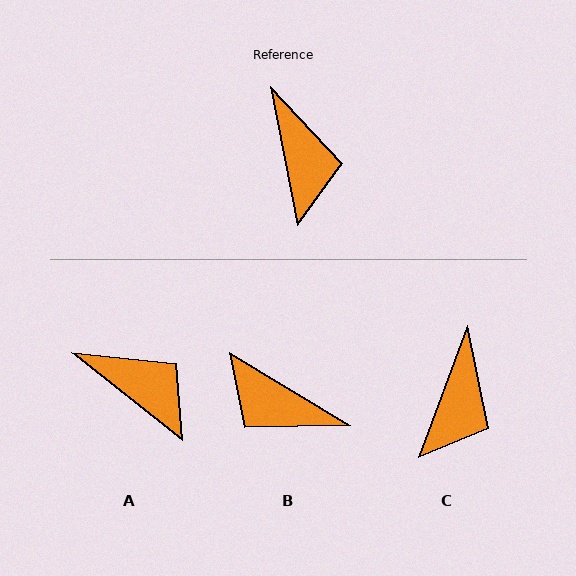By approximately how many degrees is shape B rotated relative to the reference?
Approximately 132 degrees clockwise.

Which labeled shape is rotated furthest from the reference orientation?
B, about 132 degrees away.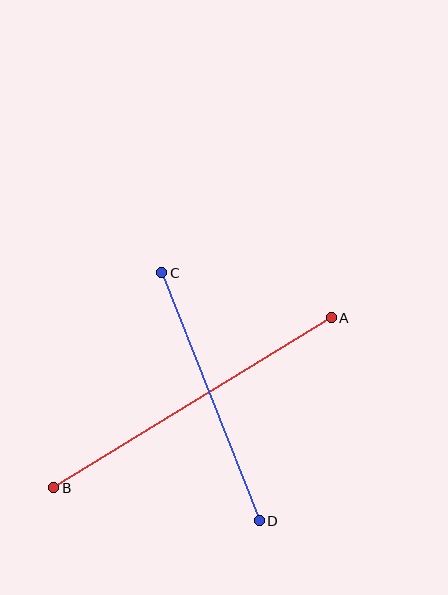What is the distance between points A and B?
The distance is approximately 326 pixels.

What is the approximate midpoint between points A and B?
The midpoint is at approximately (193, 403) pixels.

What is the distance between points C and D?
The distance is approximately 267 pixels.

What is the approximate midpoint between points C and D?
The midpoint is at approximately (210, 397) pixels.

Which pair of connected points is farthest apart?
Points A and B are farthest apart.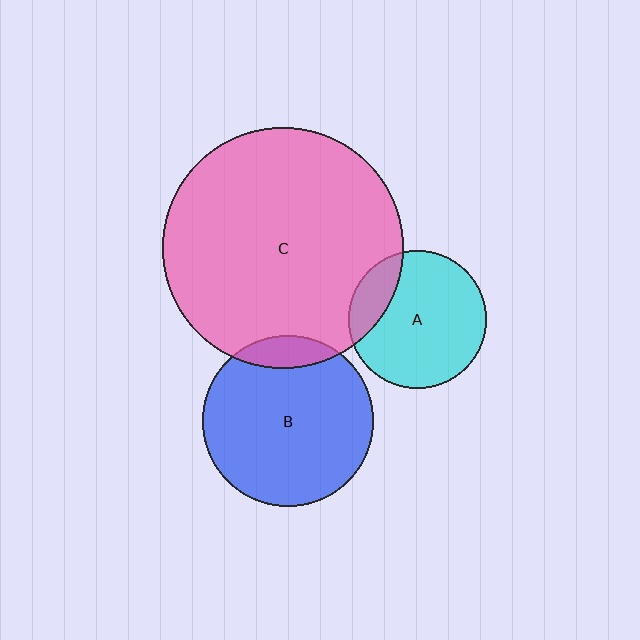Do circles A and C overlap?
Yes.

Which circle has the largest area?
Circle C (pink).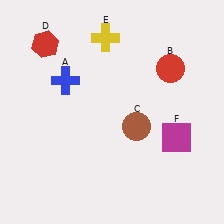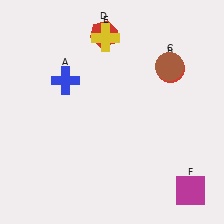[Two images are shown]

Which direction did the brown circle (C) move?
The brown circle (C) moved up.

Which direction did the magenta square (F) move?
The magenta square (F) moved down.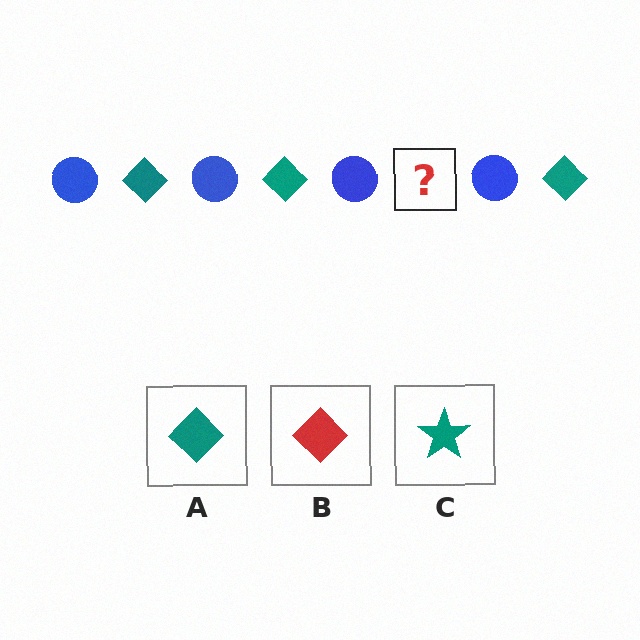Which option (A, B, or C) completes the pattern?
A.